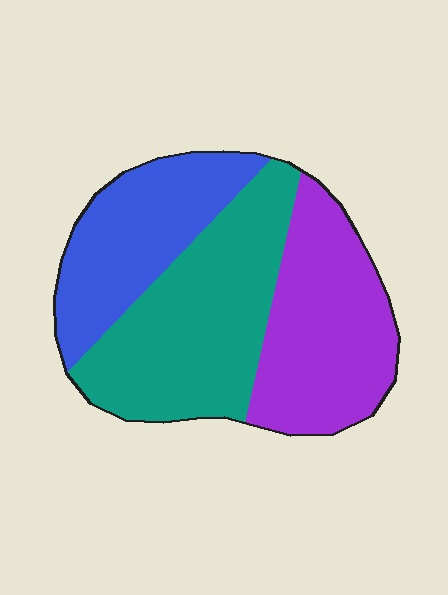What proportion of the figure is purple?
Purple takes up about one third (1/3) of the figure.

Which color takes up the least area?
Blue, at roughly 25%.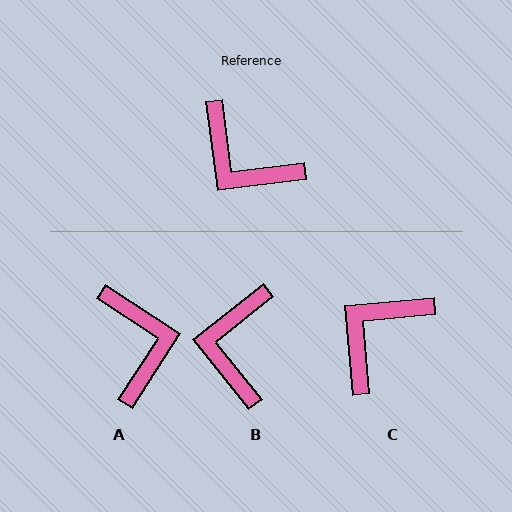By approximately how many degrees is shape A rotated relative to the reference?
Approximately 140 degrees counter-clockwise.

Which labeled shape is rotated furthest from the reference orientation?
A, about 140 degrees away.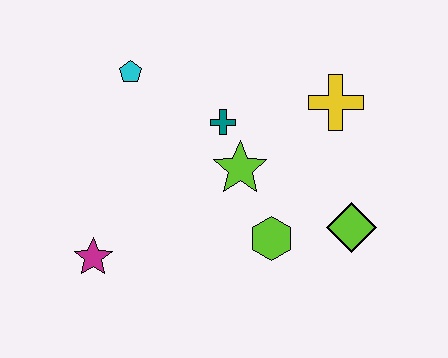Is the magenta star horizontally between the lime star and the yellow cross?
No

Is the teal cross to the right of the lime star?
No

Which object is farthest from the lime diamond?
The cyan pentagon is farthest from the lime diamond.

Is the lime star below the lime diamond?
No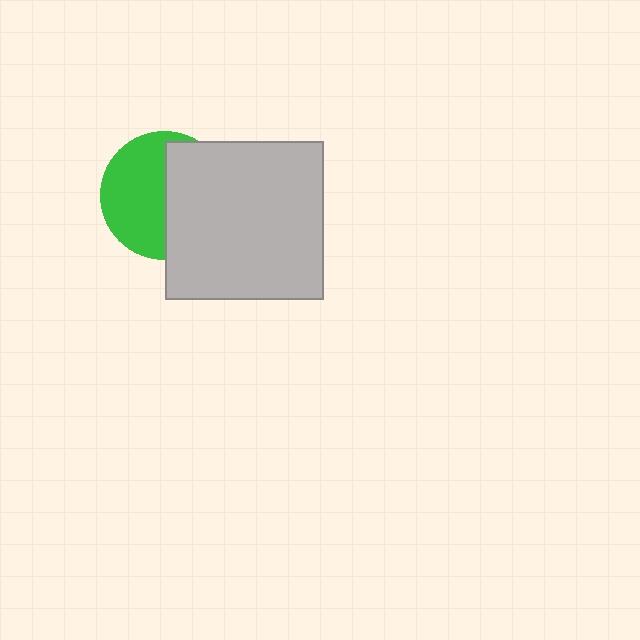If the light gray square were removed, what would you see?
You would see the complete green circle.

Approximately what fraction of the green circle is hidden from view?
Roughly 47% of the green circle is hidden behind the light gray square.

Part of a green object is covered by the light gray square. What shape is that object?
It is a circle.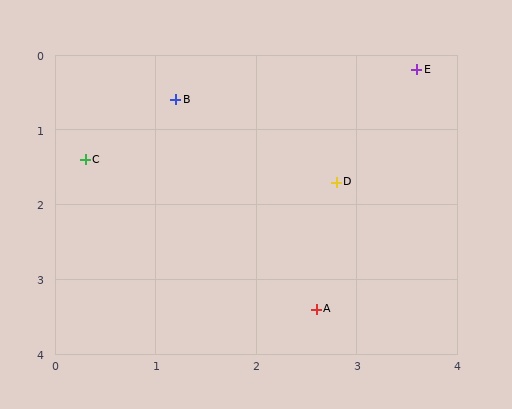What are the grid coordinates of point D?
Point D is at approximately (2.8, 1.7).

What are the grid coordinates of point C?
Point C is at approximately (0.3, 1.4).